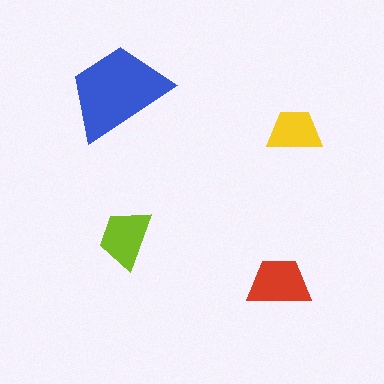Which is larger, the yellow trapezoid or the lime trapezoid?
The lime one.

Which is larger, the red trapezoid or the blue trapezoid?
The blue one.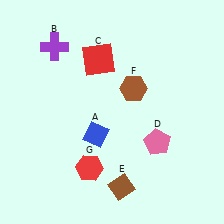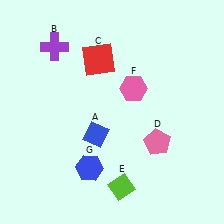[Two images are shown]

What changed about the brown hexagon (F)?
In Image 1, F is brown. In Image 2, it changed to pink.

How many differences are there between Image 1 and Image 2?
There are 3 differences between the two images.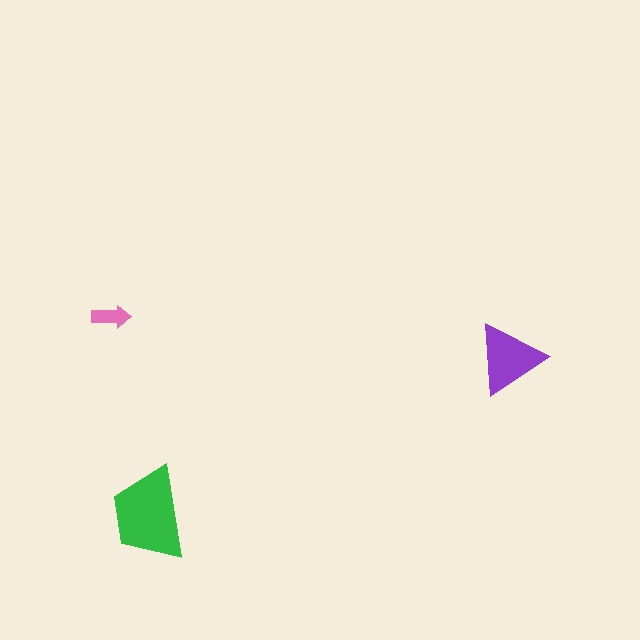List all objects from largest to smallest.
The green trapezoid, the purple triangle, the pink arrow.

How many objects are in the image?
There are 3 objects in the image.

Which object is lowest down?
The green trapezoid is bottommost.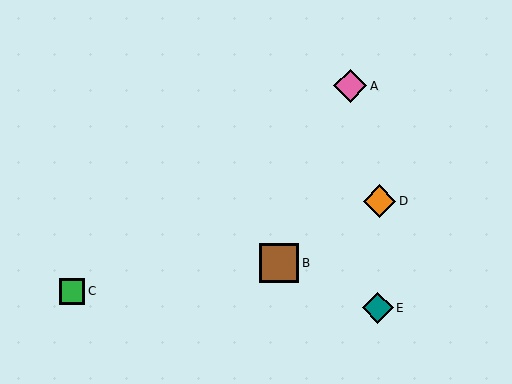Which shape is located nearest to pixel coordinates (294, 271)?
The brown square (labeled B) at (279, 263) is nearest to that location.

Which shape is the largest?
The brown square (labeled B) is the largest.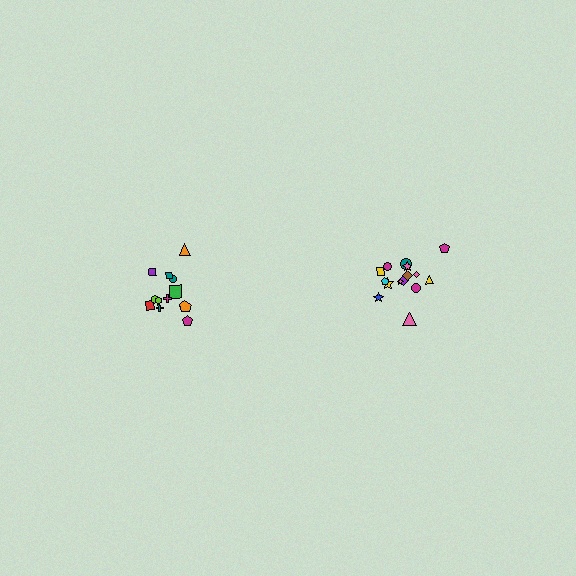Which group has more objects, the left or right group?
The right group.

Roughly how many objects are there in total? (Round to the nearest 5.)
Roughly 25 objects in total.